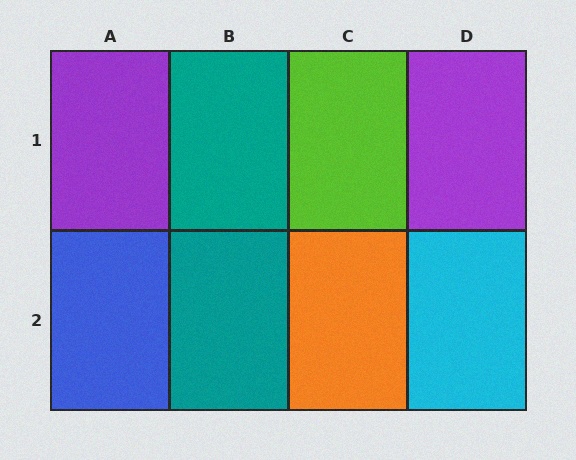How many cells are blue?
1 cell is blue.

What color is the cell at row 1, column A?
Purple.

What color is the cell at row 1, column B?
Teal.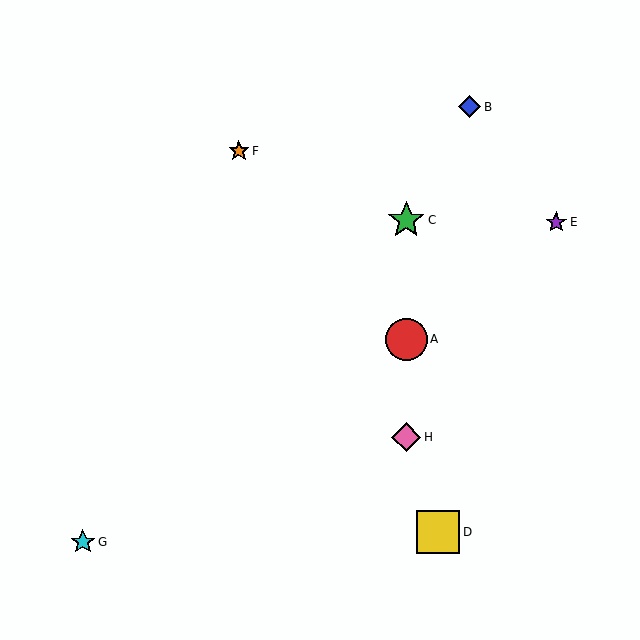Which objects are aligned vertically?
Objects A, C, H are aligned vertically.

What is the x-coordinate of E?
Object E is at x≈556.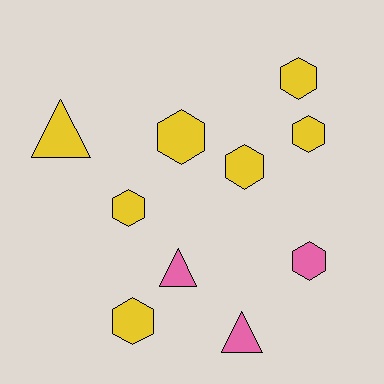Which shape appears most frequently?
Hexagon, with 7 objects.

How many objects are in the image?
There are 10 objects.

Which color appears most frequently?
Yellow, with 7 objects.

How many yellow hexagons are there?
There are 6 yellow hexagons.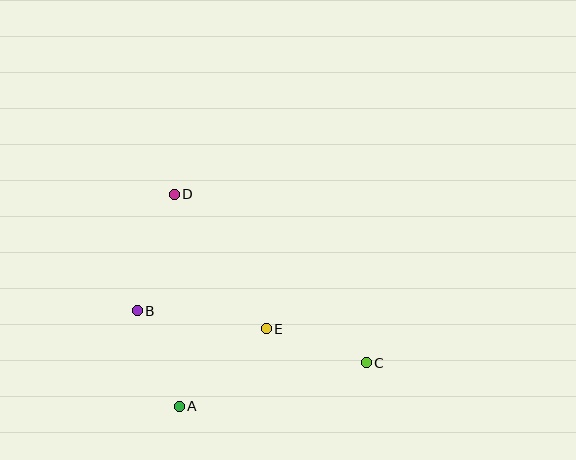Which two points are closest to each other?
Points A and B are closest to each other.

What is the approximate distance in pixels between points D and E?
The distance between D and E is approximately 163 pixels.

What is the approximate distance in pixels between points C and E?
The distance between C and E is approximately 105 pixels.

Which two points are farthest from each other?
Points C and D are farthest from each other.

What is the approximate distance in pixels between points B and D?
The distance between B and D is approximately 122 pixels.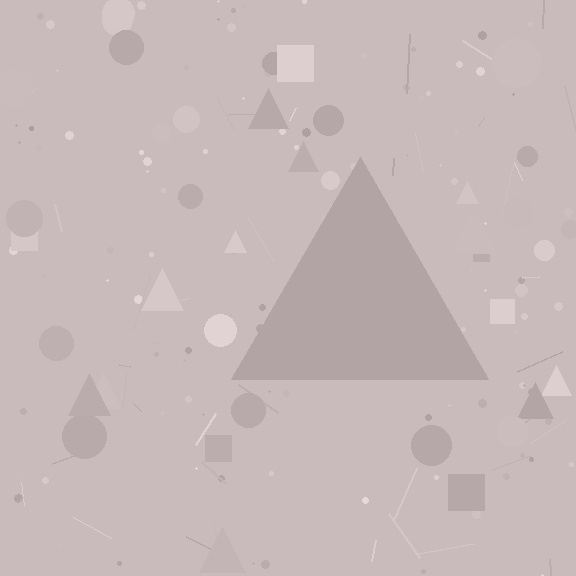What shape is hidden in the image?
A triangle is hidden in the image.